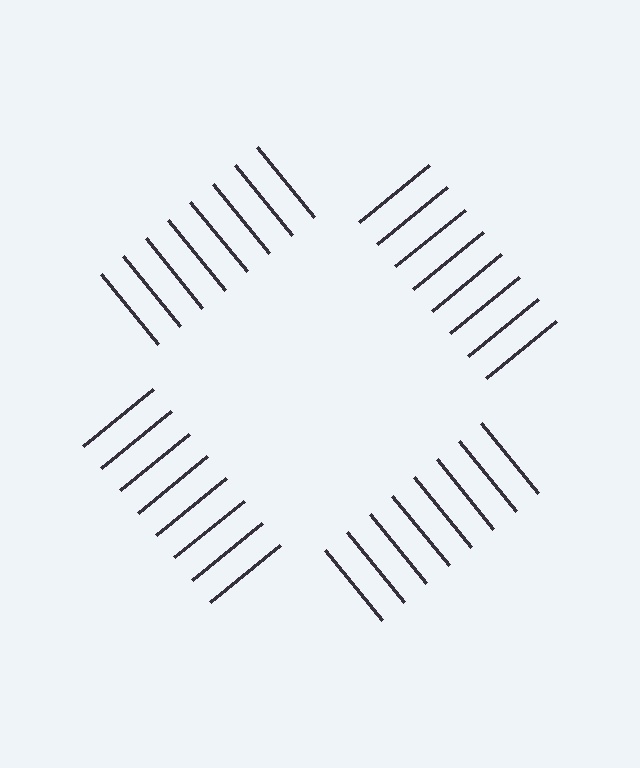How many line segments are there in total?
32 — 8 along each of the 4 edges.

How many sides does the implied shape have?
4 sides — the line-ends trace a square.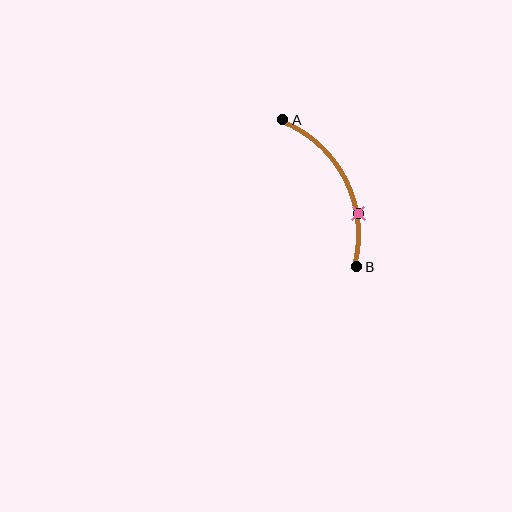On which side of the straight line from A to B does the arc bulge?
The arc bulges to the right of the straight line connecting A and B.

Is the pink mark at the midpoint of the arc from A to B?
No. The pink mark lies on the arc but is closer to endpoint B. The arc midpoint would be at the point on the curve equidistant along the arc from both A and B.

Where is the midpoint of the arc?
The arc midpoint is the point on the curve farthest from the straight line joining A and B. It sits to the right of that line.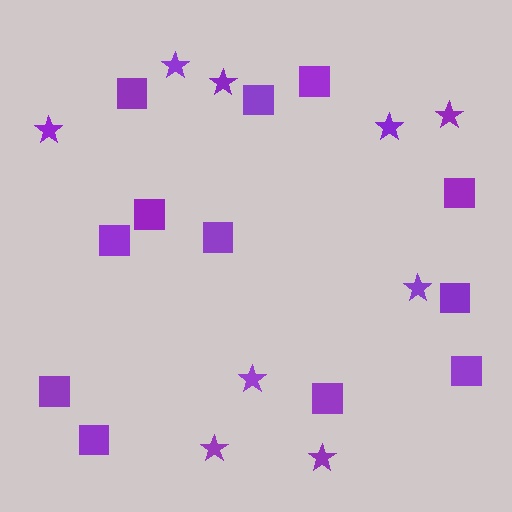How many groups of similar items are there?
There are 2 groups: one group of squares (12) and one group of stars (9).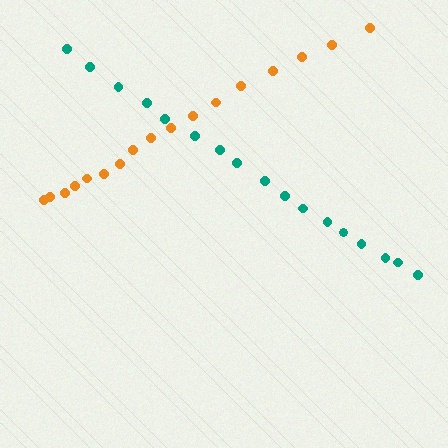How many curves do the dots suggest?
There are 2 distinct paths.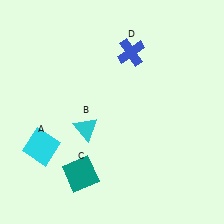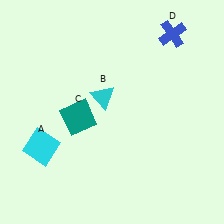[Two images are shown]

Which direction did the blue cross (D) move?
The blue cross (D) moved right.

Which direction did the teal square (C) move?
The teal square (C) moved up.